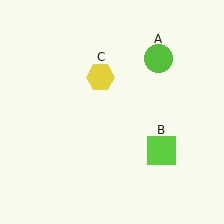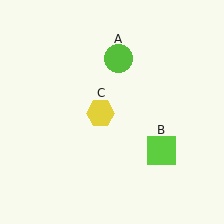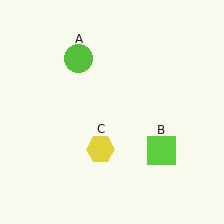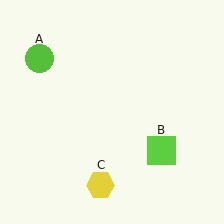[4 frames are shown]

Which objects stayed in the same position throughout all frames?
Lime square (object B) remained stationary.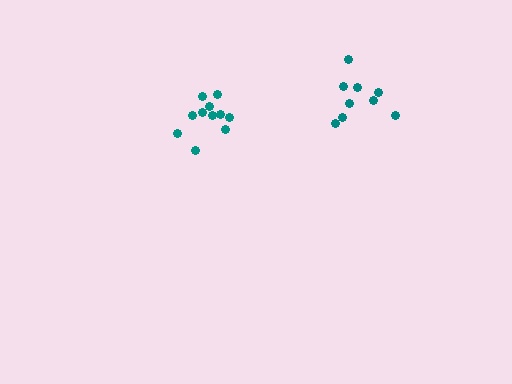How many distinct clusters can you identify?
There are 2 distinct clusters.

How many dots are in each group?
Group 1: 9 dots, Group 2: 11 dots (20 total).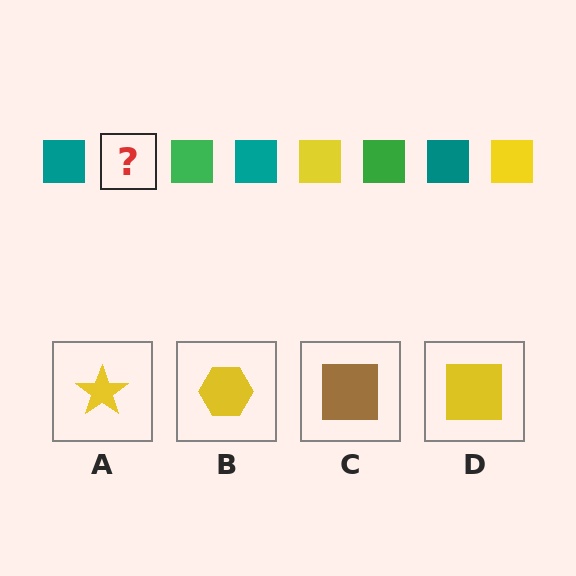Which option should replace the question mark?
Option D.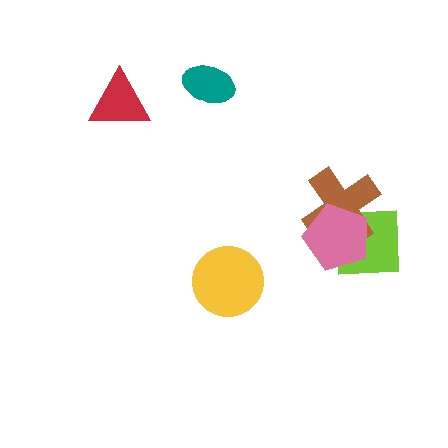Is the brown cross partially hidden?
Yes, it is partially covered by another shape.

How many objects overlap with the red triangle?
0 objects overlap with the red triangle.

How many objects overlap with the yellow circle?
0 objects overlap with the yellow circle.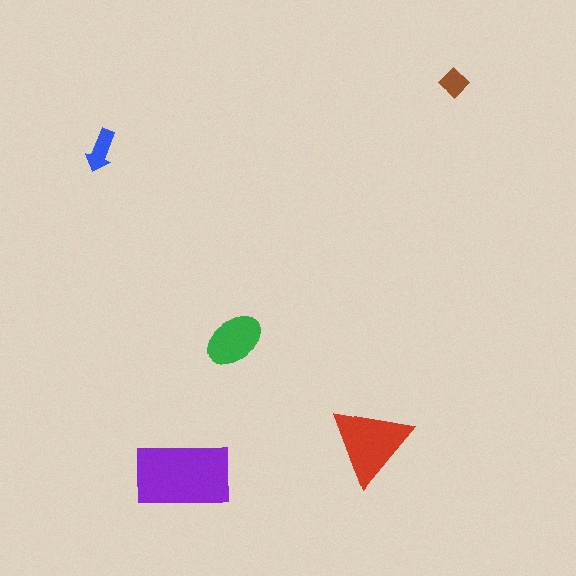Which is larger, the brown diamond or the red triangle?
The red triangle.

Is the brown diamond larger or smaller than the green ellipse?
Smaller.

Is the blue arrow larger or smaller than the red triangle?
Smaller.